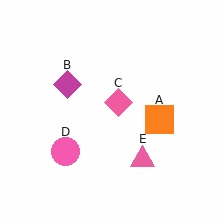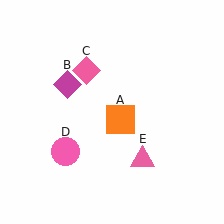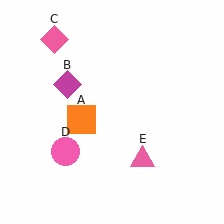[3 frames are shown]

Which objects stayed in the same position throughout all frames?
Magenta diamond (object B) and pink circle (object D) and pink triangle (object E) remained stationary.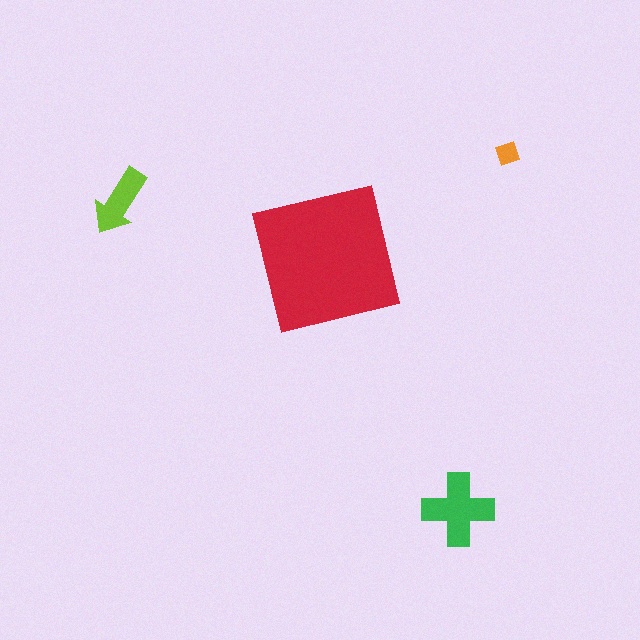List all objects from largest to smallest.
The red square, the green cross, the lime arrow, the orange diamond.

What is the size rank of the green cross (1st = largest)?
2nd.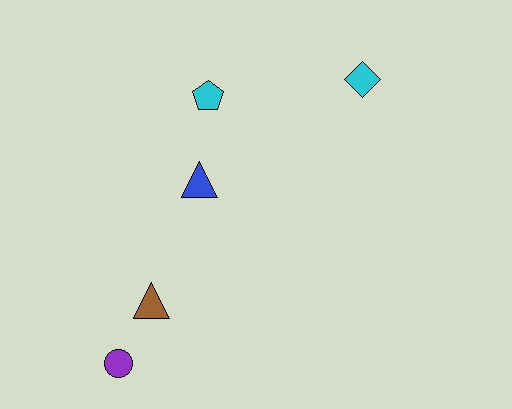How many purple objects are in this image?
There is 1 purple object.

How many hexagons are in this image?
There are no hexagons.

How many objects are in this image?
There are 5 objects.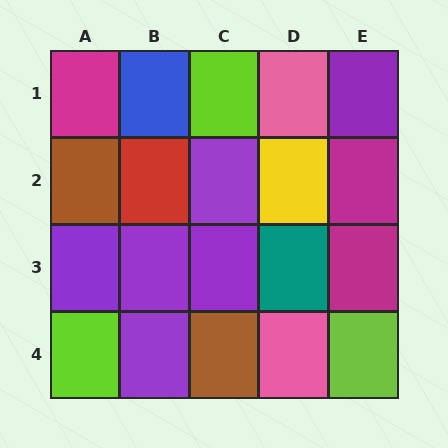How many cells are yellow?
1 cell is yellow.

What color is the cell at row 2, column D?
Yellow.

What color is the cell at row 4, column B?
Purple.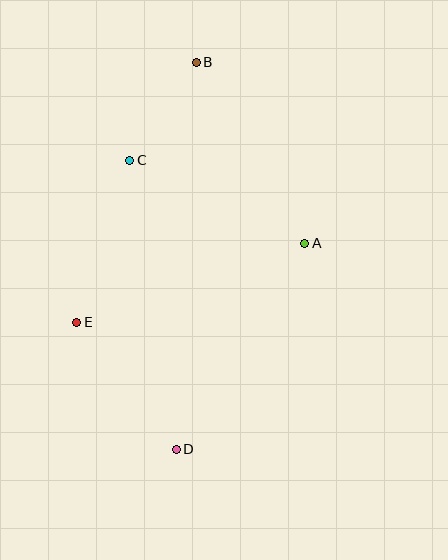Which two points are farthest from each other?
Points B and D are farthest from each other.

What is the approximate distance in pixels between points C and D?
The distance between C and D is approximately 292 pixels.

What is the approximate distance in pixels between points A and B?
The distance between A and B is approximately 211 pixels.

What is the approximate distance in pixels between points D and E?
The distance between D and E is approximately 161 pixels.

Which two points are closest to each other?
Points B and C are closest to each other.